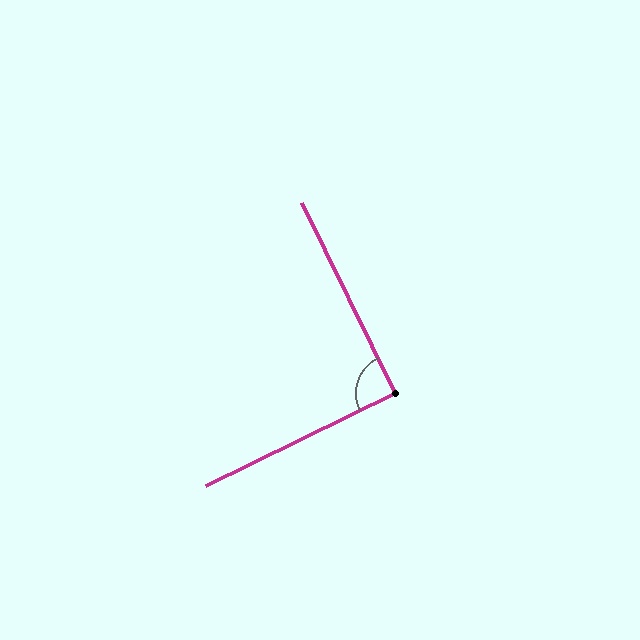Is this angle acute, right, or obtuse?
It is approximately a right angle.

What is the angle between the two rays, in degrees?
Approximately 90 degrees.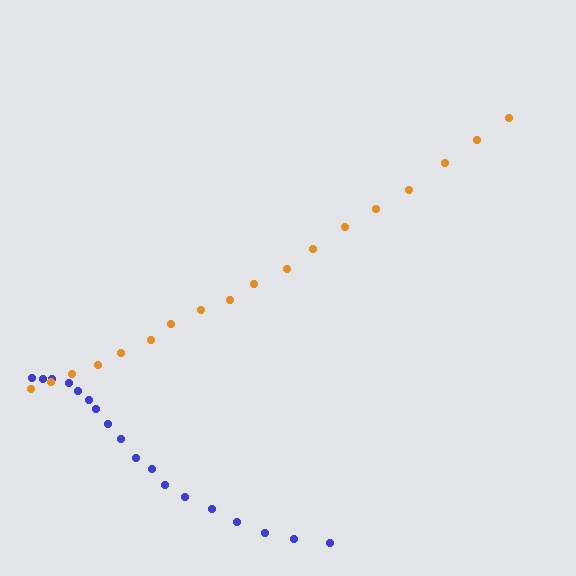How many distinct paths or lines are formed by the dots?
There are 2 distinct paths.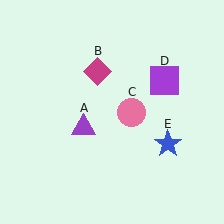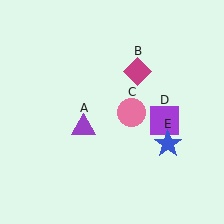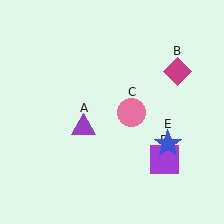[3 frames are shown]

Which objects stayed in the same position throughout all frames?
Purple triangle (object A) and pink circle (object C) and blue star (object E) remained stationary.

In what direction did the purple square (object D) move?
The purple square (object D) moved down.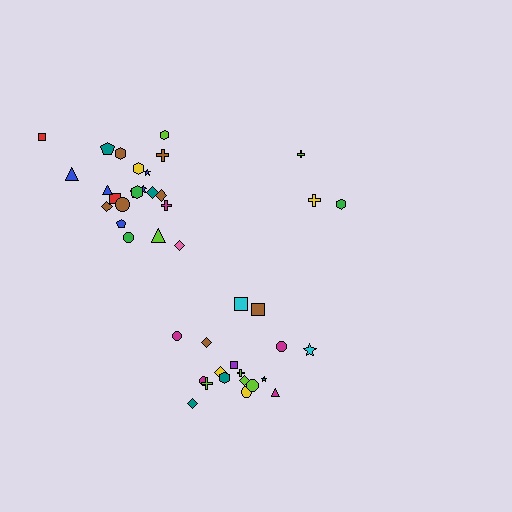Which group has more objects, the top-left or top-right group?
The top-left group.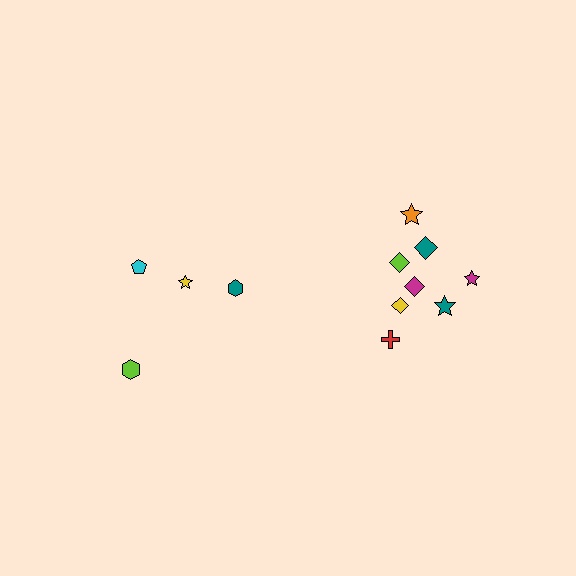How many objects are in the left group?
There are 4 objects.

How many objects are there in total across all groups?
There are 12 objects.